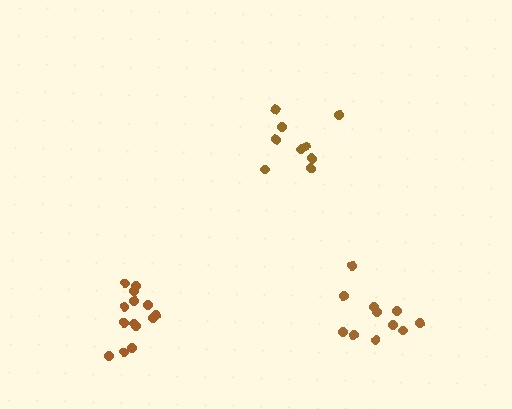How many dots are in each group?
Group 1: 14 dots, Group 2: 9 dots, Group 3: 11 dots (34 total).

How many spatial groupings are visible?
There are 3 spatial groupings.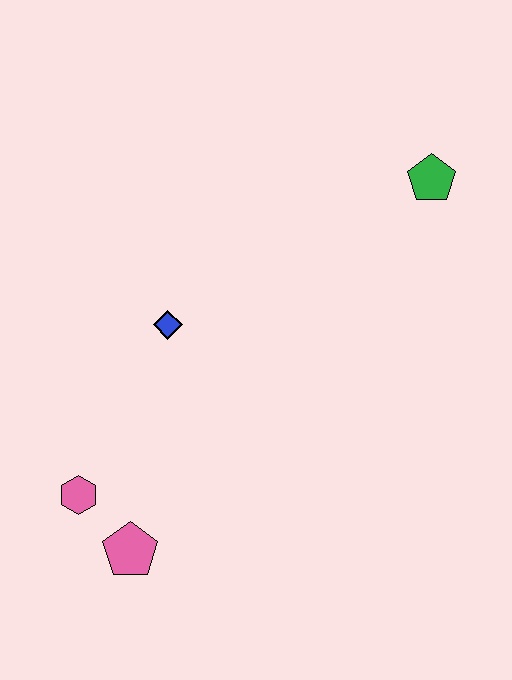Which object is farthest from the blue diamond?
The green pentagon is farthest from the blue diamond.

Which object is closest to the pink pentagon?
The pink hexagon is closest to the pink pentagon.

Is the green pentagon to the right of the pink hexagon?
Yes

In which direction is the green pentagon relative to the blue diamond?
The green pentagon is to the right of the blue diamond.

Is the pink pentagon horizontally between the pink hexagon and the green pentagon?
Yes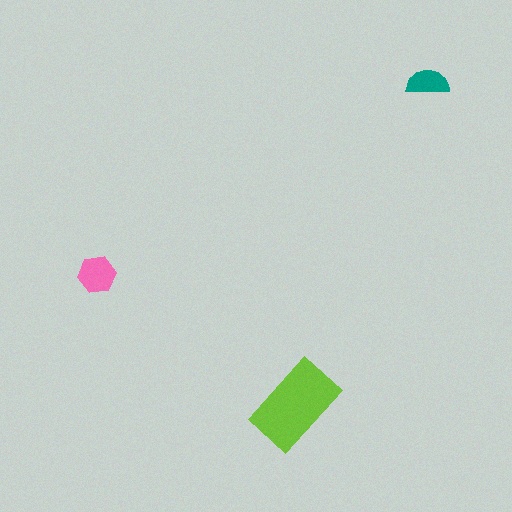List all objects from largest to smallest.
The lime rectangle, the pink hexagon, the teal semicircle.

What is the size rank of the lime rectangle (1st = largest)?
1st.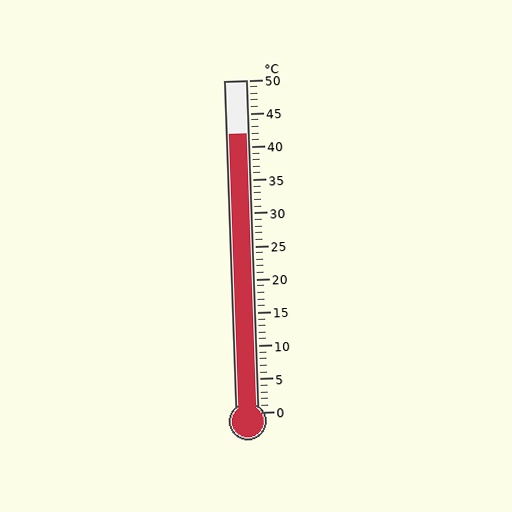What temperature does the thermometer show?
The thermometer shows approximately 42°C.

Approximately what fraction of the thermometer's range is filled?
The thermometer is filled to approximately 85% of its range.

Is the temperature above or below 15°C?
The temperature is above 15°C.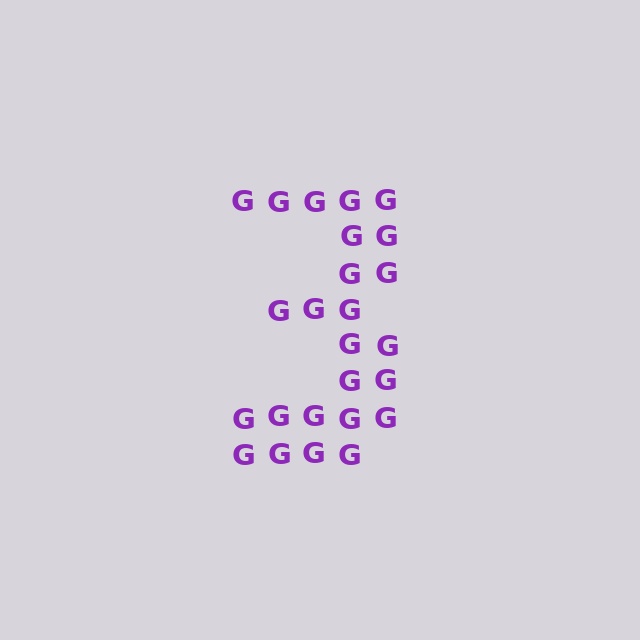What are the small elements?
The small elements are letter G's.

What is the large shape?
The large shape is the digit 3.